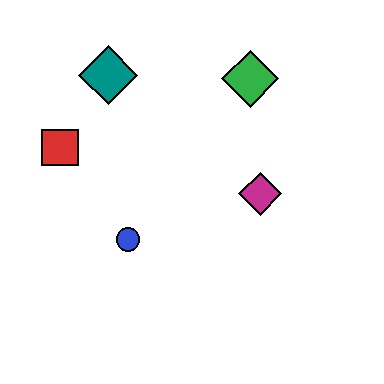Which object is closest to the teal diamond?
The red square is closest to the teal diamond.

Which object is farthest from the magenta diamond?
The red square is farthest from the magenta diamond.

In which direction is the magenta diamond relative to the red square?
The magenta diamond is to the right of the red square.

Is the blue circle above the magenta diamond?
No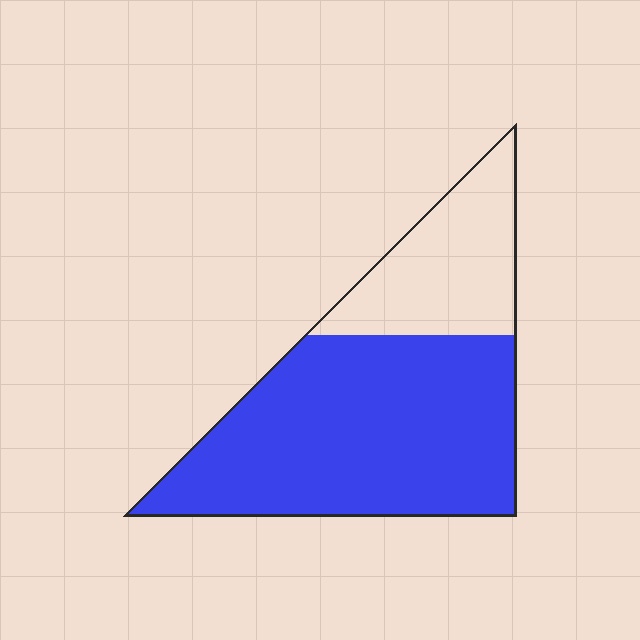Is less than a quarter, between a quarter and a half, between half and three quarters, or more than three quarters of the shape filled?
Between half and three quarters.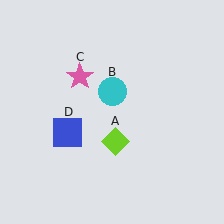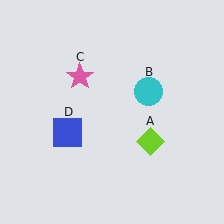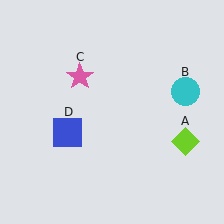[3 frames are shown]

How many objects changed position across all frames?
2 objects changed position: lime diamond (object A), cyan circle (object B).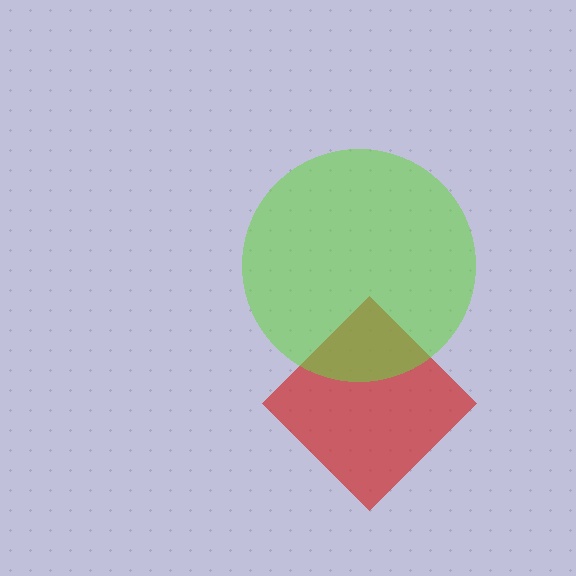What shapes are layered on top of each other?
The layered shapes are: a red diamond, a lime circle.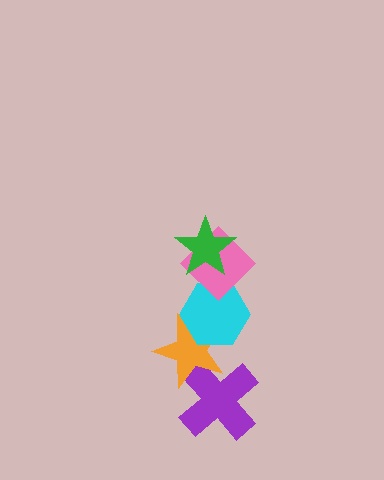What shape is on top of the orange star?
The cyan hexagon is on top of the orange star.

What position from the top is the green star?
The green star is 1st from the top.